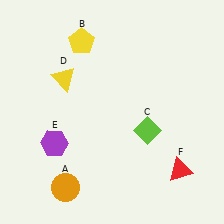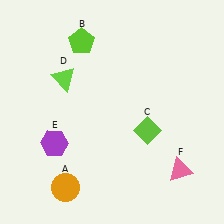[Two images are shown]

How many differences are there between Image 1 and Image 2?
There are 3 differences between the two images.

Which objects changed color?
B changed from yellow to lime. D changed from yellow to lime. F changed from red to pink.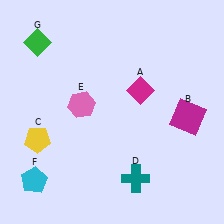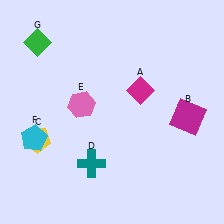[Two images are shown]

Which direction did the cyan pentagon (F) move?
The cyan pentagon (F) moved up.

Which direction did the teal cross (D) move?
The teal cross (D) moved left.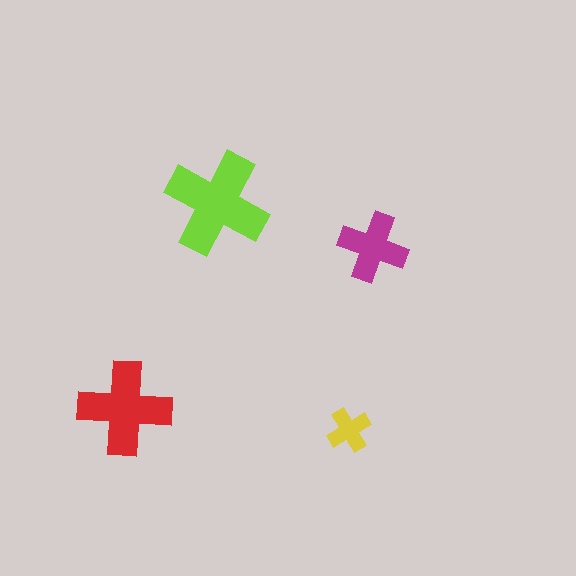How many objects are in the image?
There are 4 objects in the image.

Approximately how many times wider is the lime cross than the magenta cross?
About 1.5 times wider.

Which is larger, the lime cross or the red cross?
The lime one.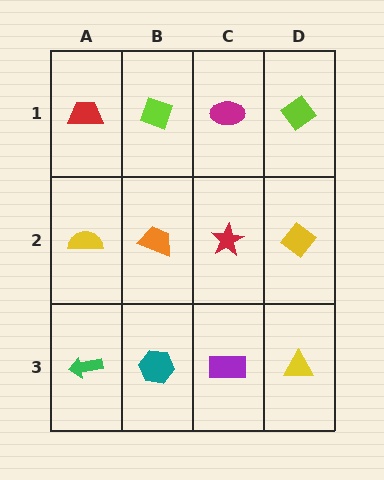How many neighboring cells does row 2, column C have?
4.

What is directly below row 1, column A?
A yellow semicircle.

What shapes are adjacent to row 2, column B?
A lime diamond (row 1, column B), a teal hexagon (row 3, column B), a yellow semicircle (row 2, column A), a red star (row 2, column C).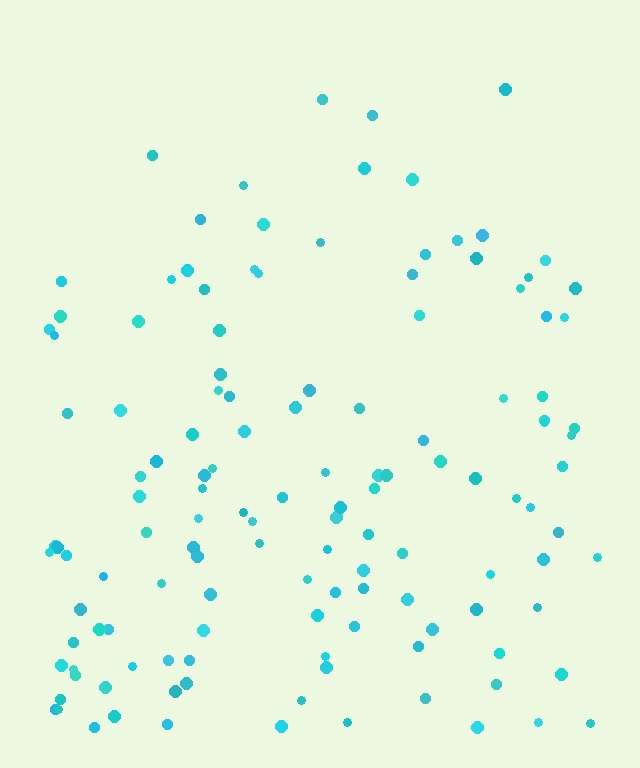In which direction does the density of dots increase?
From top to bottom, with the bottom side densest.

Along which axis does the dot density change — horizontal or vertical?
Vertical.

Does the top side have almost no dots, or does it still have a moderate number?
Still a moderate number, just noticeably fewer than the bottom.